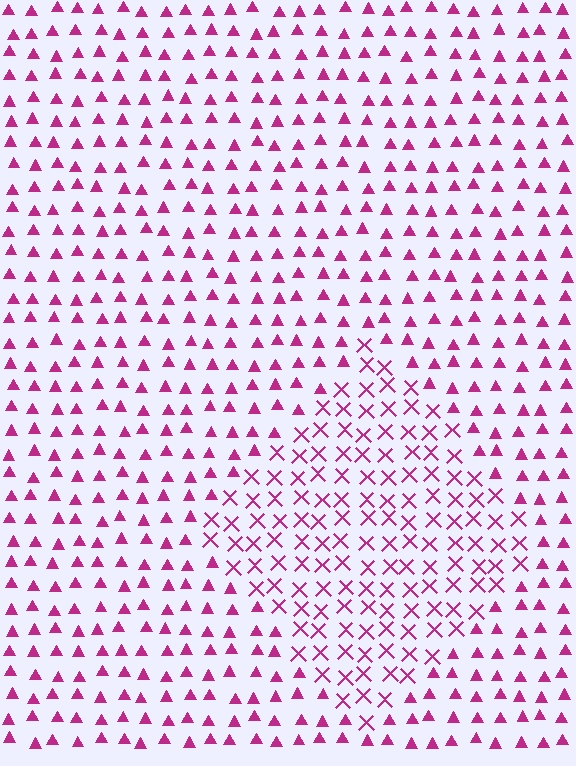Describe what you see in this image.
The image is filled with small magenta elements arranged in a uniform grid. A diamond-shaped region contains X marks, while the surrounding area contains triangles. The boundary is defined purely by the change in element shape.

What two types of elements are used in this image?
The image uses X marks inside the diamond region and triangles outside it.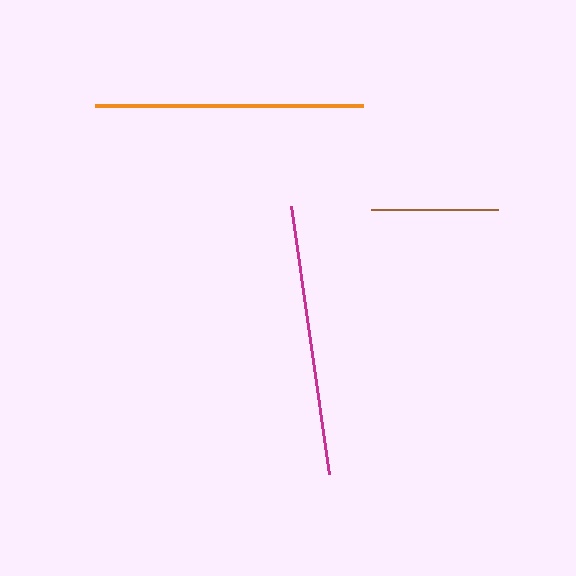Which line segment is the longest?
The magenta line is the longest at approximately 271 pixels.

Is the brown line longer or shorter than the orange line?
The orange line is longer than the brown line.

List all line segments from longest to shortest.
From longest to shortest: magenta, orange, brown.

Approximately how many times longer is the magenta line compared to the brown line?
The magenta line is approximately 2.1 times the length of the brown line.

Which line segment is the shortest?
The brown line is the shortest at approximately 128 pixels.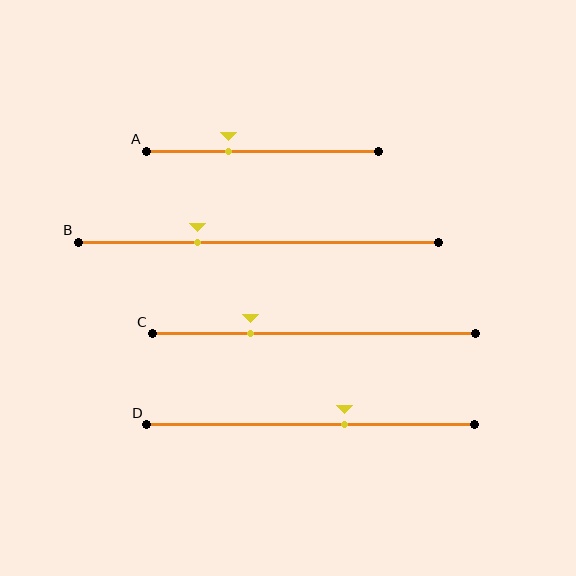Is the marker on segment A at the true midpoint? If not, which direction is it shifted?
No, the marker on segment A is shifted to the left by about 14% of the segment length.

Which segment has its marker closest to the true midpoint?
Segment D has its marker closest to the true midpoint.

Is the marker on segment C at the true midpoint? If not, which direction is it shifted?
No, the marker on segment C is shifted to the left by about 20% of the segment length.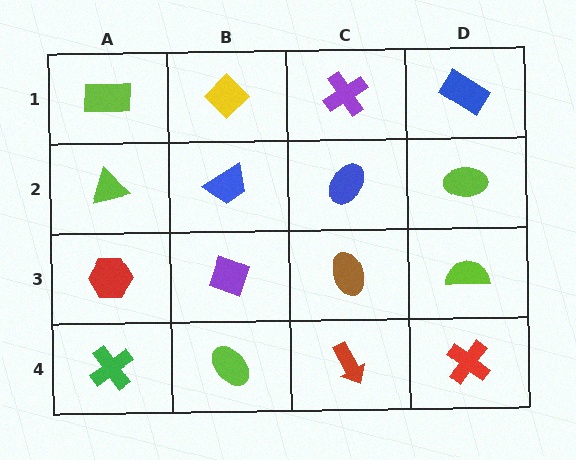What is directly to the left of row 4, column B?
A green cross.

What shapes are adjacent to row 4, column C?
A brown ellipse (row 3, column C), a lime ellipse (row 4, column B), a red cross (row 4, column D).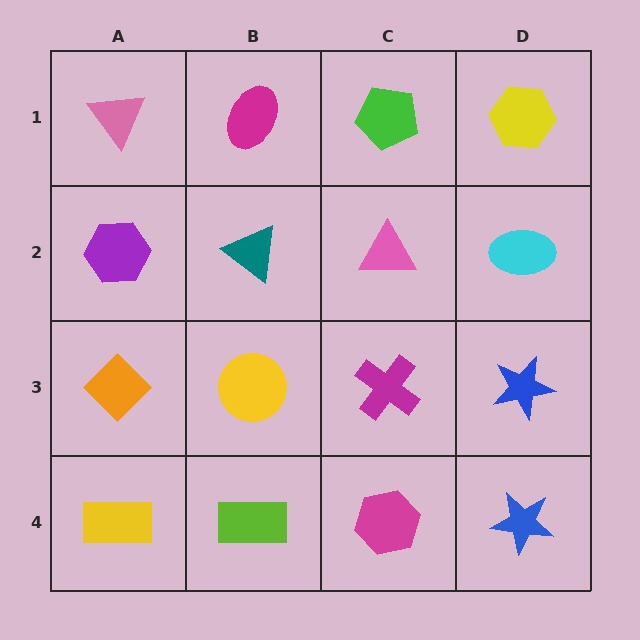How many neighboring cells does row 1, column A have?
2.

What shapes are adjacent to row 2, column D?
A yellow hexagon (row 1, column D), a blue star (row 3, column D), a pink triangle (row 2, column C).